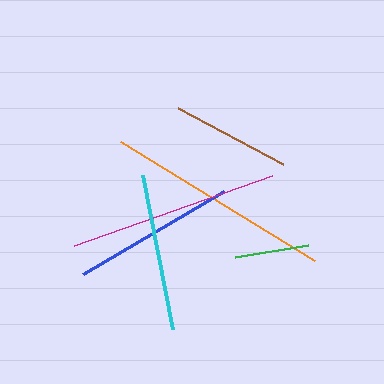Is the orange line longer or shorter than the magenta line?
The orange line is longer than the magenta line.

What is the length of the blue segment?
The blue segment is approximately 163 pixels long.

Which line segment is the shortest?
The green line is the shortest at approximately 74 pixels.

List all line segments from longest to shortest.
From longest to shortest: orange, magenta, blue, cyan, brown, green.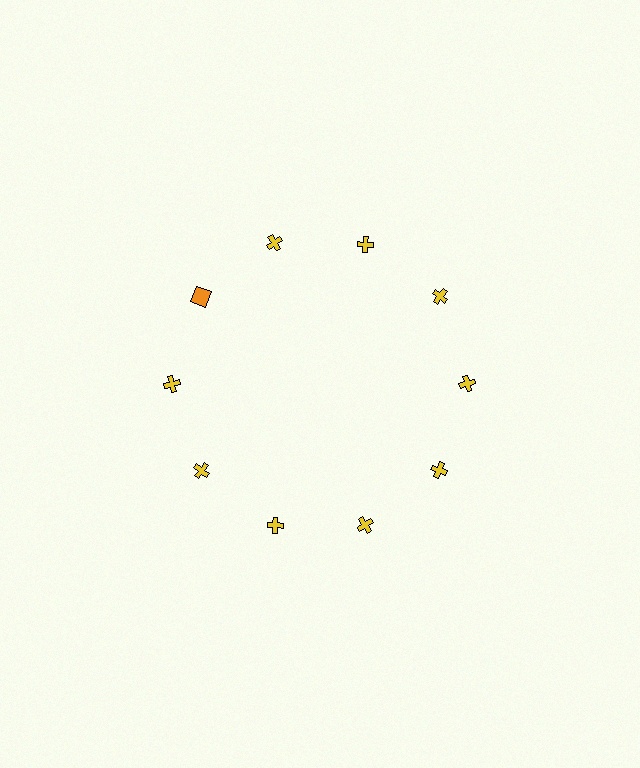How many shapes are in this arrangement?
There are 10 shapes arranged in a ring pattern.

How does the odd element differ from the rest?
It differs in both color (orange instead of yellow) and shape (square instead of cross).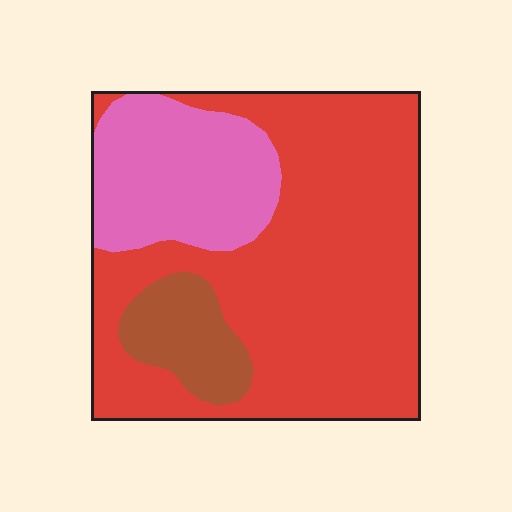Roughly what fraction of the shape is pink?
Pink covers 23% of the shape.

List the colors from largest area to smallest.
From largest to smallest: red, pink, brown.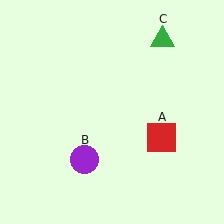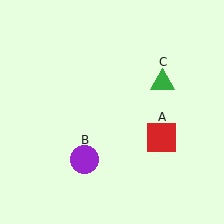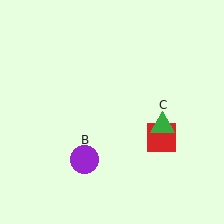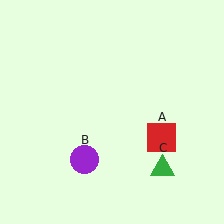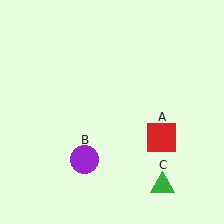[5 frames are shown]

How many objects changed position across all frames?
1 object changed position: green triangle (object C).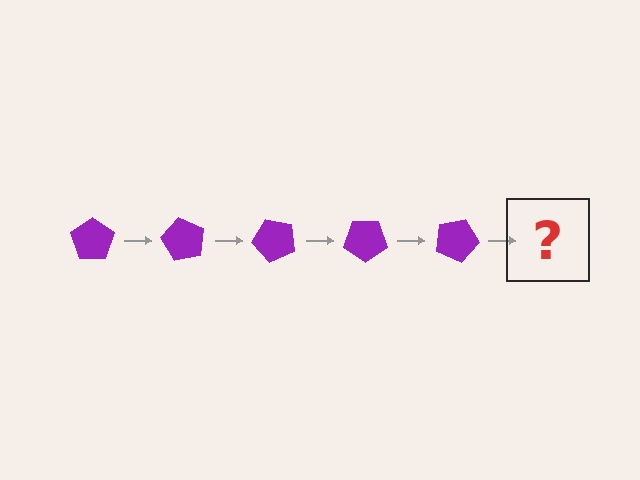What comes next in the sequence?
The next element should be a purple pentagon rotated 300 degrees.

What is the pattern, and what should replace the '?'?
The pattern is that the pentagon rotates 60 degrees each step. The '?' should be a purple pentagon rotated 300 degrees.